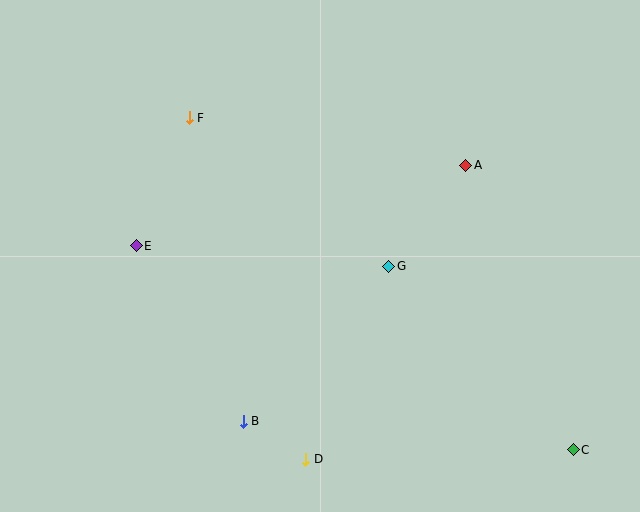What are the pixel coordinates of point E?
Point E is at (136, 246).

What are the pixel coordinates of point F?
Point F is at (189, 118).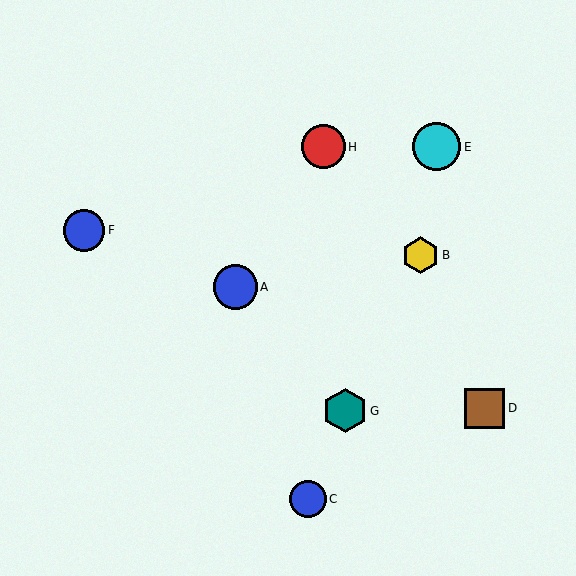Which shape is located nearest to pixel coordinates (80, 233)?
The blue circle (labeled F) at (84, 230) is nearest to that location.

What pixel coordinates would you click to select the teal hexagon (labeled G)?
Click at (345, 411) to select the teal hexagon G.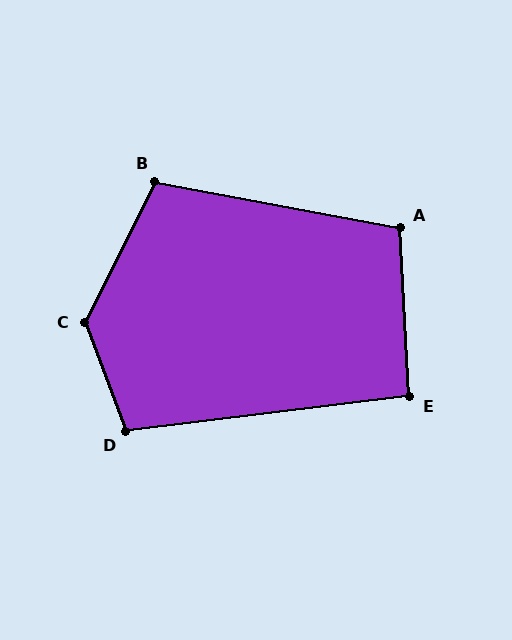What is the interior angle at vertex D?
Approximately 104 degrees (obtuse).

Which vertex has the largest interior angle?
C, at approximately 133 degrees.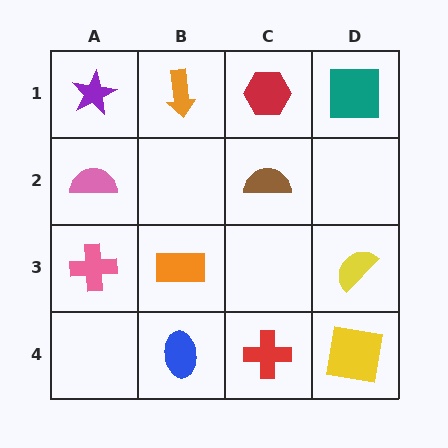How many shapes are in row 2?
2 shapes.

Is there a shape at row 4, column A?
No, that cell is empty.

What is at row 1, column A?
A purple star.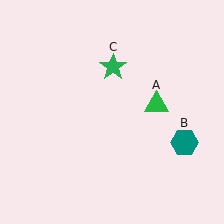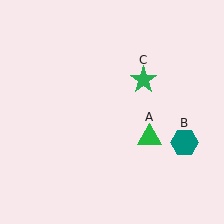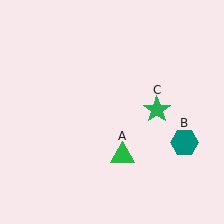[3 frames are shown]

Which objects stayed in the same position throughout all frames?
Teal hexagon (object B) remained stationary.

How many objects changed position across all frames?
2 objects changed position: green triangle (object A), green star (object C).